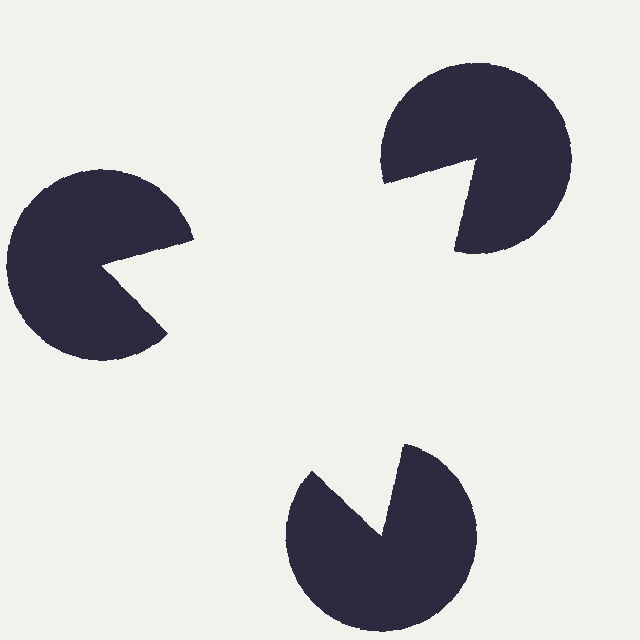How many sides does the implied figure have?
3 sides.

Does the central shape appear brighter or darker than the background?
It typically appears slightly brighter than the background, even though no actual brightness change is drawn.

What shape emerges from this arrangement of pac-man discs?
An illusory triangle — its edges are inferred from the aligned wedge cuts in the pac-man discs, not physically drawn.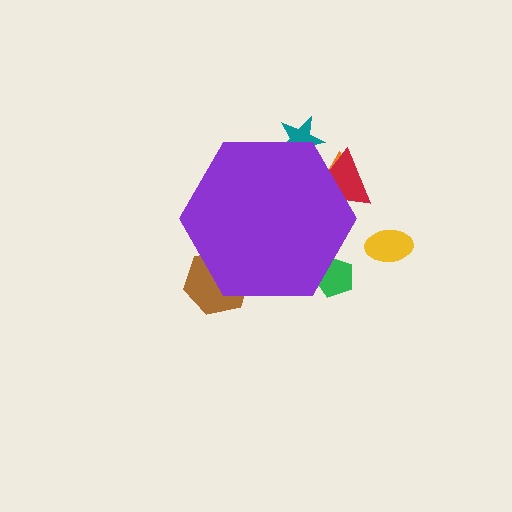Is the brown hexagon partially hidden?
Yes, the brown hexagon is partially hidden behind the purple hexagon.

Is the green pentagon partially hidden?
Yes, the green pentagon is partially hidden behind the purple hexagon.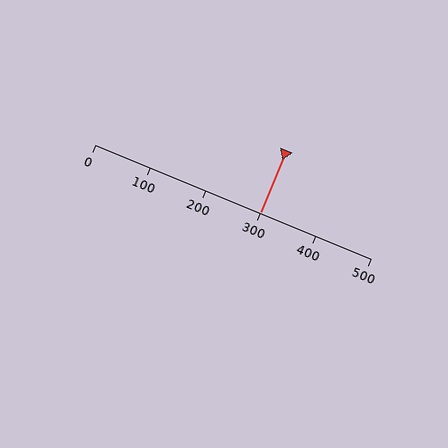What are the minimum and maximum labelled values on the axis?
The axis runs from 0 to 500.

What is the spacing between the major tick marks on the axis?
The major ticks are spaced 100 apart.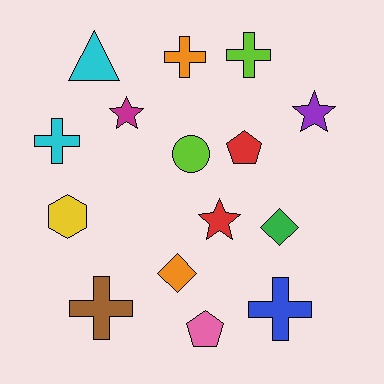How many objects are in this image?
There are 15 objects.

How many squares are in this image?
There are no squares.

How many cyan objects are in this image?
There are 2 cyan objects.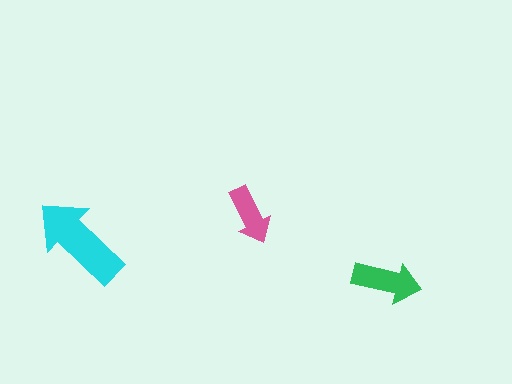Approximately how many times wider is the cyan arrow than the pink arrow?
About 1.5 times wider.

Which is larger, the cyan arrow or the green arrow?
The cyan one.